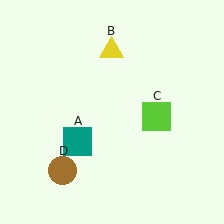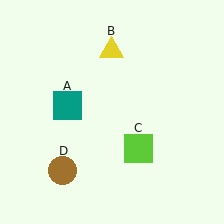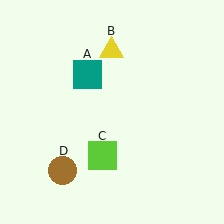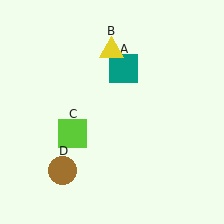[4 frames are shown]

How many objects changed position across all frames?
2 objects changed position: teal square (object A), lime square (object C).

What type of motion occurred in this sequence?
The teal square (object A), lime square (object C) rotated clockwise around the center of the scene.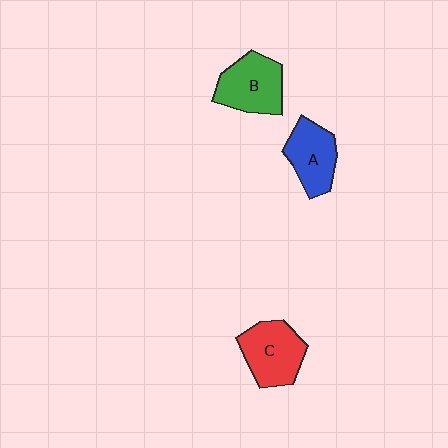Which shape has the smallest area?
Shape A (blue).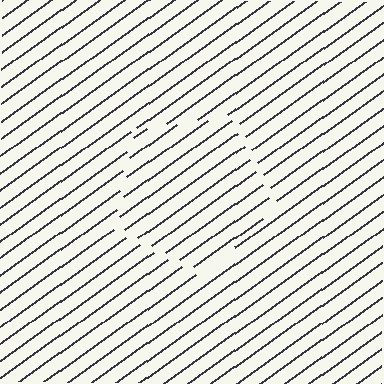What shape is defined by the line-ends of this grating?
An illusory pentagon. The interior of the shape contains the same grating, shifted by half a period — the contour is defined by the phase discontinuity where line-ends from the inner and outer gratings abut.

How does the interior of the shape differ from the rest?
The interior of the shape contains the same grating, shifted by half a period — the contour is defined by the phase discontinuity where line-ends from the inner and outer gratings abut.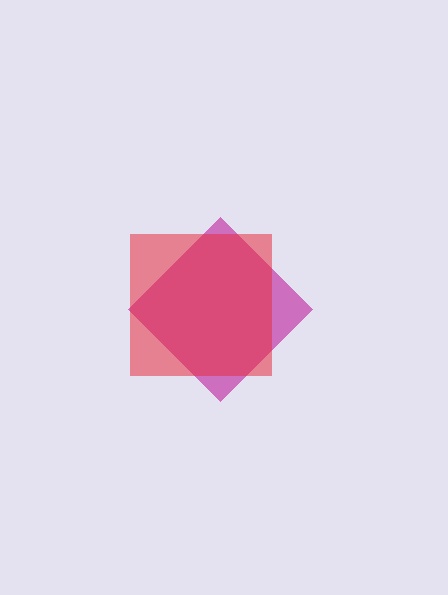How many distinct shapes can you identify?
There are 2 distinct shapes: a magenta diamond, a red square.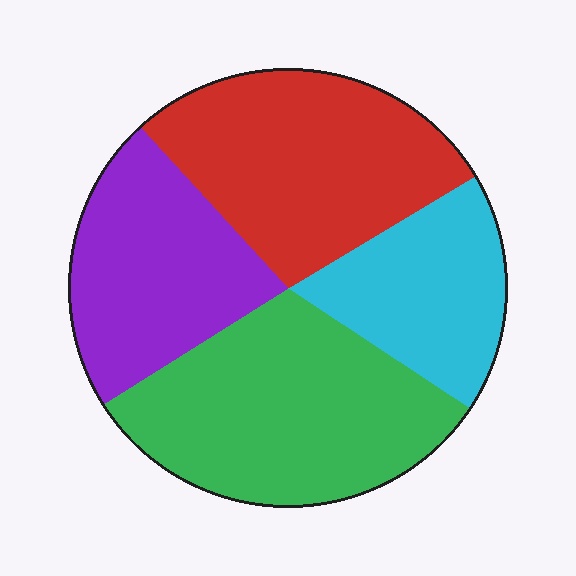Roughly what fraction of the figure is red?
Red takes up about one quarter (1/4) of the figure.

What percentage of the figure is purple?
Purple covers 22% of the figure.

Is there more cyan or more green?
Green.